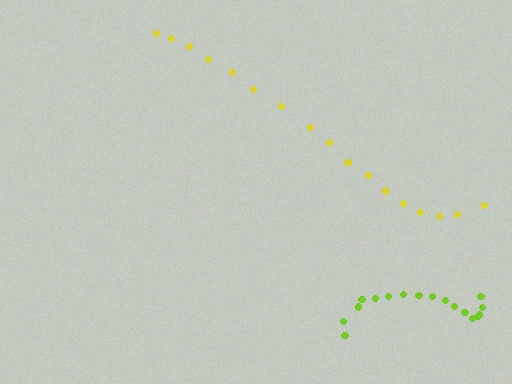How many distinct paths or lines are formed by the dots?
There are 2 distinct paths.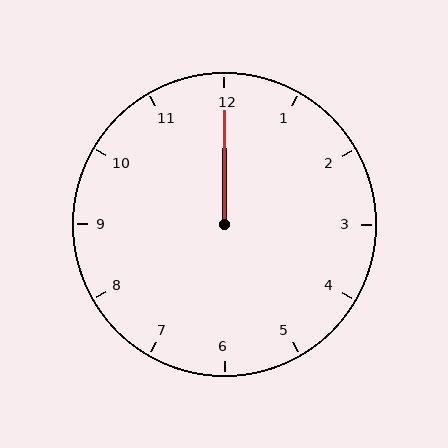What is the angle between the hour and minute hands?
Approximately 0 degrees.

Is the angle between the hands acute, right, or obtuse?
It is acute.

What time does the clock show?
12:00.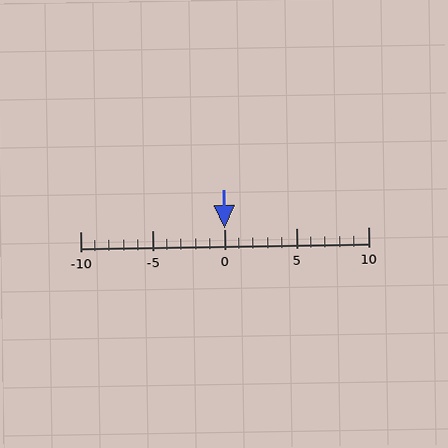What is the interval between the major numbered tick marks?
The major tick marks are spaced 5 units apart.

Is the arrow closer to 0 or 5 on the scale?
The arrow is closer to 0.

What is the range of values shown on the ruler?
The ruler shows values from -10 to 10.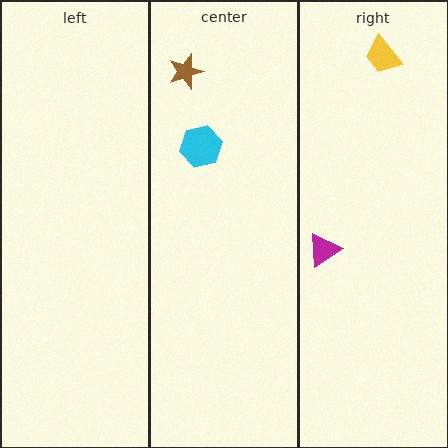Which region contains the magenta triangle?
The right region.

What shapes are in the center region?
The cyan hexagon, the brown star.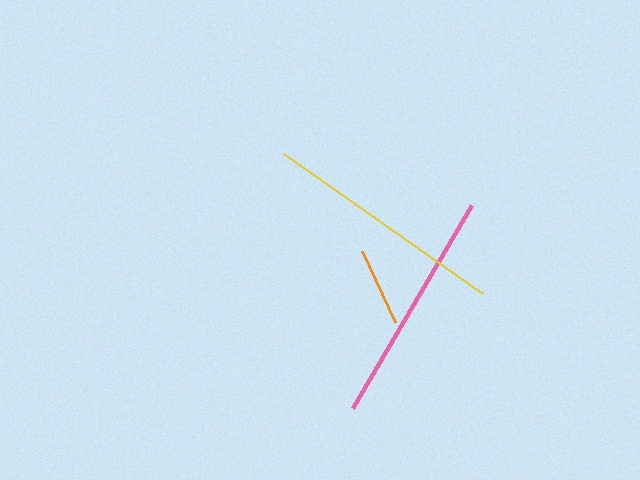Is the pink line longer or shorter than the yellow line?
The yellow line is longer than the pink line.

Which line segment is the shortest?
The orange line is the shortest at approximately 78 pixels.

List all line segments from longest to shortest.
From longest to shortest: yellow, pink, orange.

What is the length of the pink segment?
The pink segment is approximately 235 pixels long.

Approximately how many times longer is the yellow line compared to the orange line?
The yellow line is approximately 3.1 times the length of the orange line.